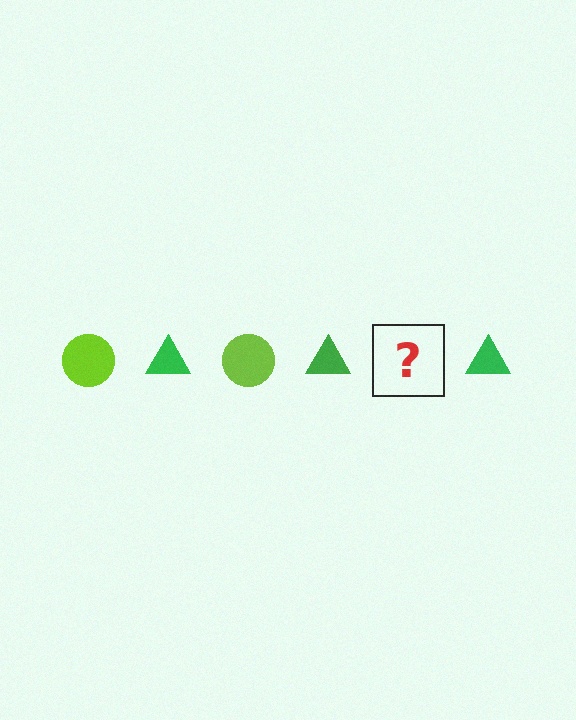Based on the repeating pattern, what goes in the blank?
The blank should be a lime circle.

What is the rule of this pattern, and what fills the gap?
The rule is that the pattern alternates between lime circle and green triangle. The gap should be filled with a lime circle.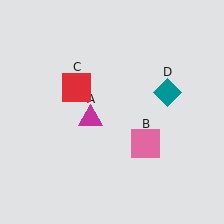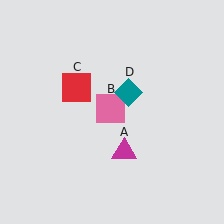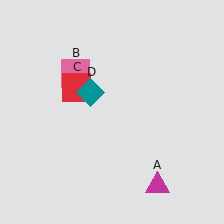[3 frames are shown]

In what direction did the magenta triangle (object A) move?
The magenta triangle (object A) moved down and to the right.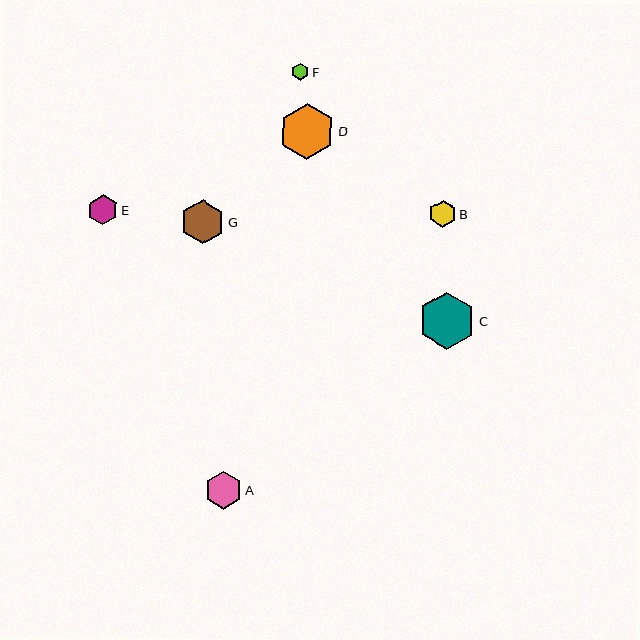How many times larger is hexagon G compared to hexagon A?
Hexagon G is approximately 1.2 times the size of hexagon A.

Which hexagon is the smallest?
Hexagon F is the smallest with a size of approximately 17 pixels.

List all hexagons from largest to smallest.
From largest to smallest: C, D, G, A, E, B, F.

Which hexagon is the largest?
Hexagon C is the largest with a size of approximately 57 pixels.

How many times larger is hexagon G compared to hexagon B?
Hexagon G is approximately 1.6 times the size of hexagon B.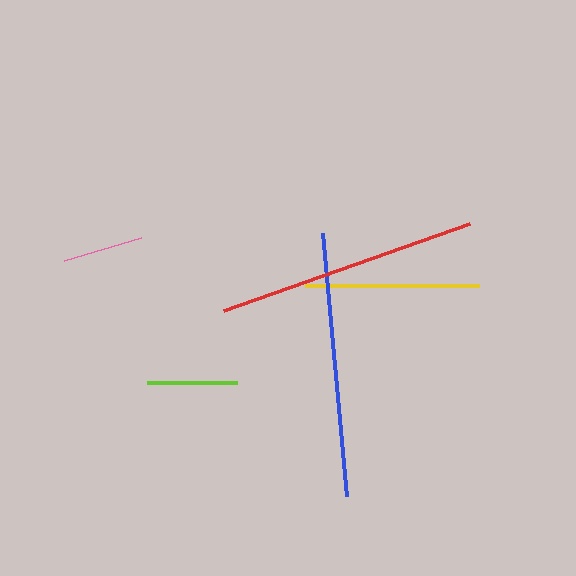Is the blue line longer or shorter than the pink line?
The blue line is longer than the pink line.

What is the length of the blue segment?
The blue segment is approximately 264 pixels long.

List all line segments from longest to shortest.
From longest to shortest: blue, red, yellow, lime, pink.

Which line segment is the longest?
The blue line is the longest at approximately 264 pixels.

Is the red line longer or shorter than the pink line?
The red line is longer than the pink line.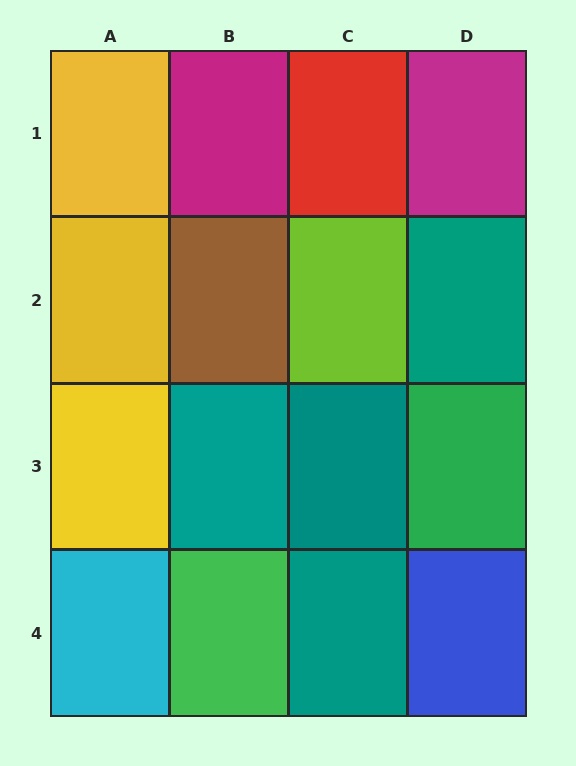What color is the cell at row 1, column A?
Yellow.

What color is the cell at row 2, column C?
Lime.